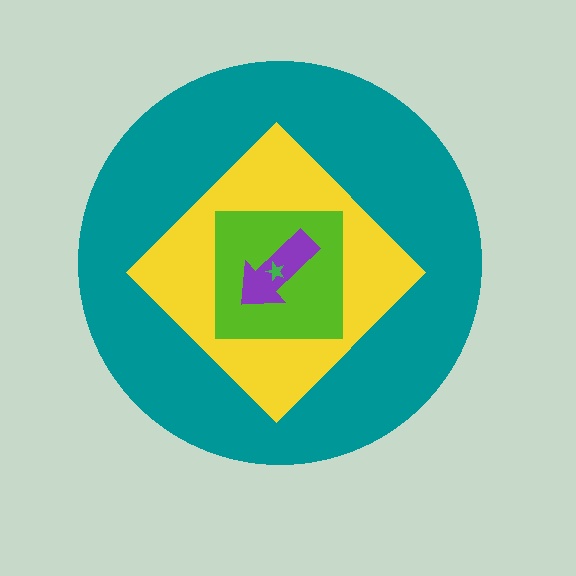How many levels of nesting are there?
5.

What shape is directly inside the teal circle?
The yellow diamond.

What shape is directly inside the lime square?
The purple arrow.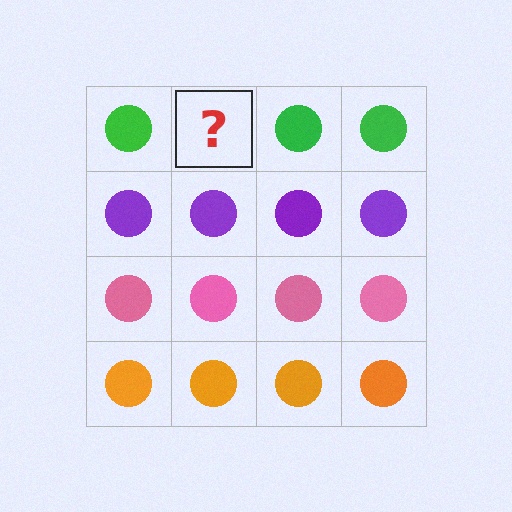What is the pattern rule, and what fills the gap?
The rule is that each row has a consistent color. The gap should be filled with a green circle.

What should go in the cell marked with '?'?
The missing cell should contain a green circle.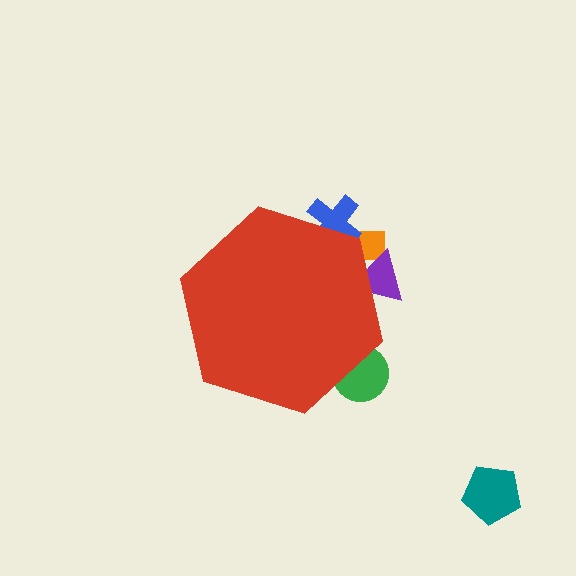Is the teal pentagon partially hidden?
No, the teal pentagon is fully visible.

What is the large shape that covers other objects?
A red hexagon.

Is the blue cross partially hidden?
Yes, the blue cross is partially hidden behind the red hexagon.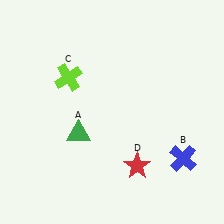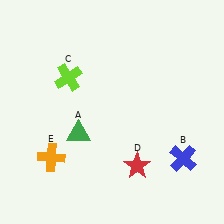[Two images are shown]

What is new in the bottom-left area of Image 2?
An orange cross (E) was added in the bottom-left area of Image 2.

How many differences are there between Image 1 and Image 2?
There is 1 difference between the two images.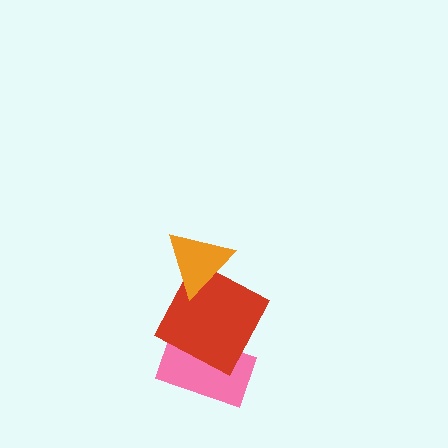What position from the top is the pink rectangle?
The pink rectangle is 3rd from the top.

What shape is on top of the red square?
The orange triangle is on top of the red square.